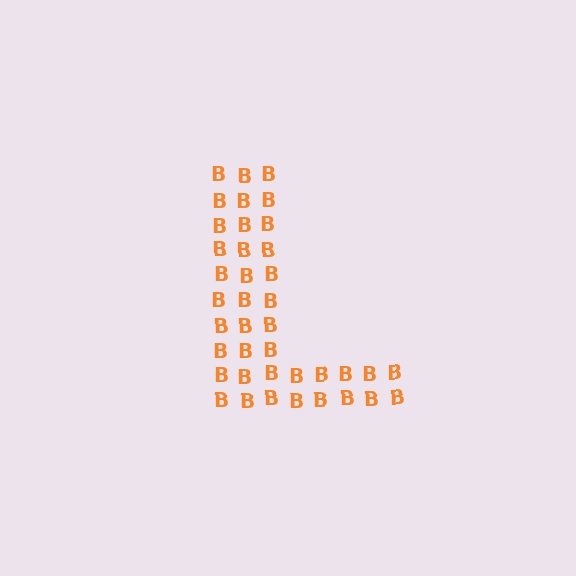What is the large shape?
The large shape is the letter L.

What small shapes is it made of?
It is made of small letter B's.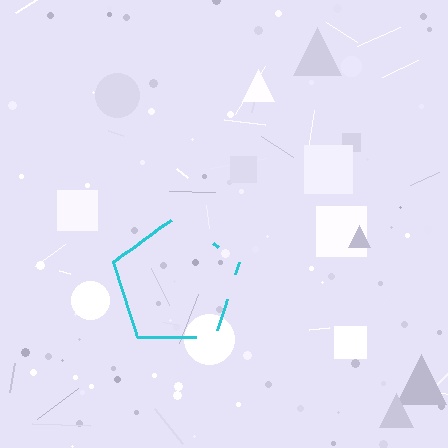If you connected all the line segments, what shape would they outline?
They would outline a pentagon.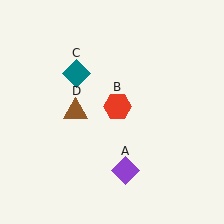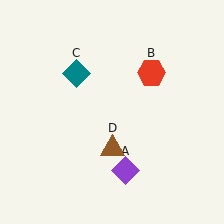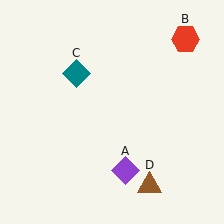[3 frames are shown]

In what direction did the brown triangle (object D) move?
The brown triangle (object D) moved down and to the right.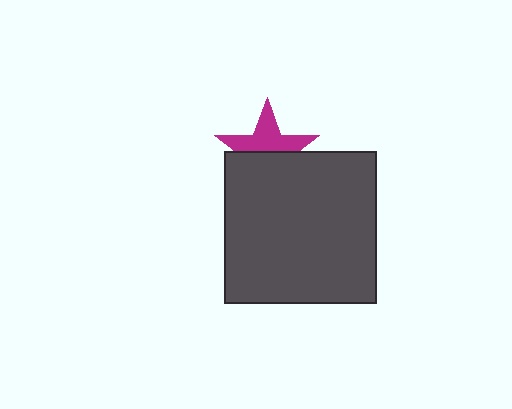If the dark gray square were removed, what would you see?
You would see the complete magenta star.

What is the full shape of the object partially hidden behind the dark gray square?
The partially hidden object is a magenta star.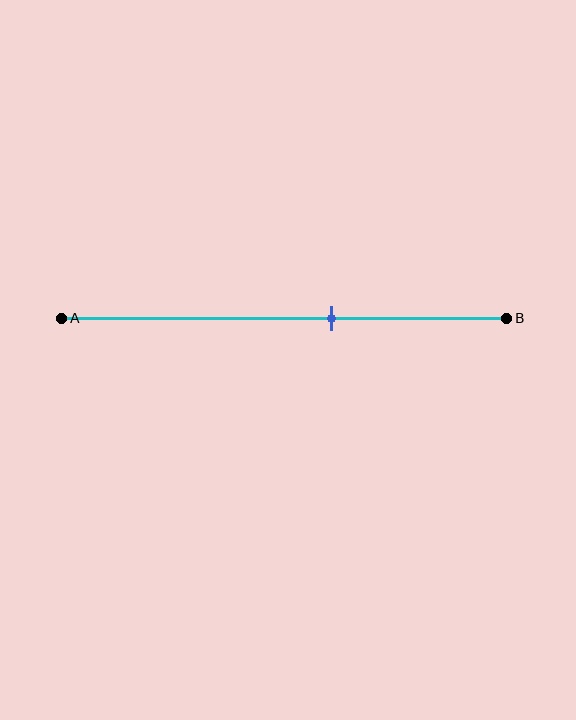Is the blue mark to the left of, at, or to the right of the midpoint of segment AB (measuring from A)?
The blue mark is to the right of the midpoint of segment AB.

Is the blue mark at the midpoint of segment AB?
No, the mark is at about 60% from A, not at the 50% midpoint.